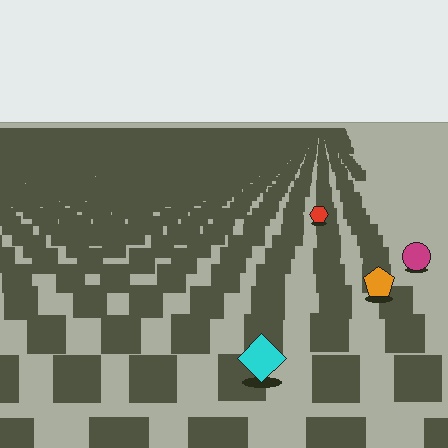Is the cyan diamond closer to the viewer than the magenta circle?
Yes. The cyan diamond is closer — you can tell from the texture gradient: the ground texture is coarser near it.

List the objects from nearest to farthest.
From nearest to farthest: the cyan diamond, the orange pentagon, the magenta circle, the red hexagon.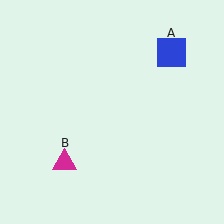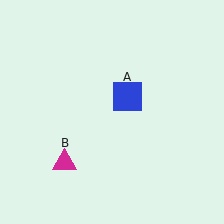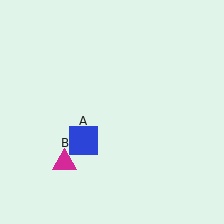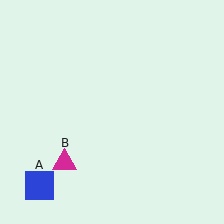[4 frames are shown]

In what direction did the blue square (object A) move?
The blue square (object A) moved down and to the left.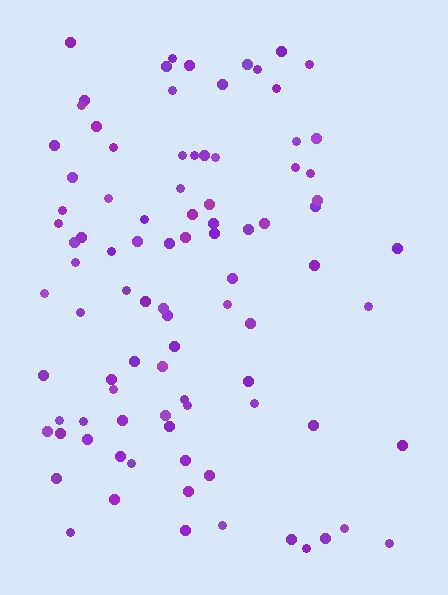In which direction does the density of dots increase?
From right to left, with the left side densest.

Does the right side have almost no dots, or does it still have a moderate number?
Still a moderate number, just noticeably fewer than the left.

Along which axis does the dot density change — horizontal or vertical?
Horizontal.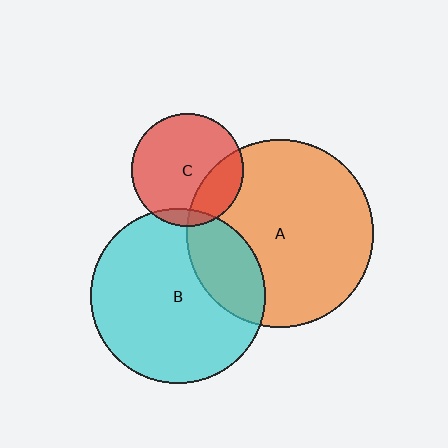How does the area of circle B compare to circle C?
Approximately 2.4 times.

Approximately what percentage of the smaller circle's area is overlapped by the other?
Approximately 25%.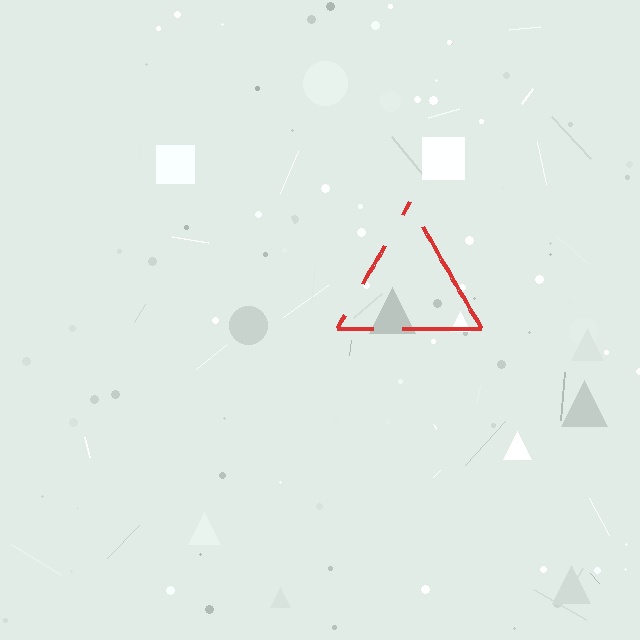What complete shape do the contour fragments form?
The contour fragments form a triangle.